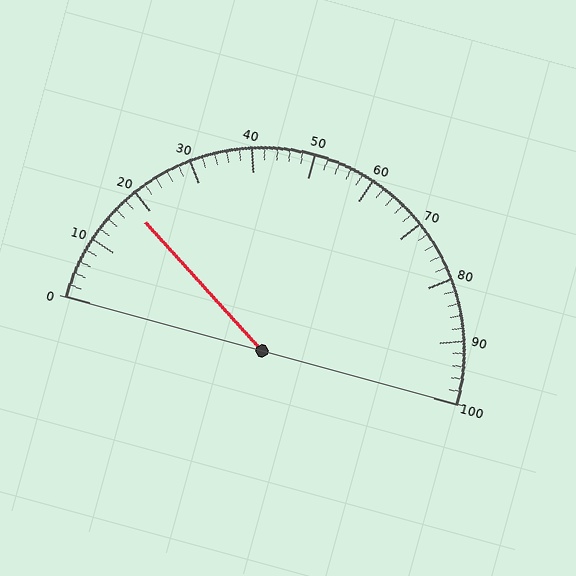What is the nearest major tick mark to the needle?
The nearest major tick mark is 20.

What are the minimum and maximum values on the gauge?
The gauge ranges from 0 to 100.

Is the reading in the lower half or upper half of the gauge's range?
The reading is in the lower half of the range (0 to 100).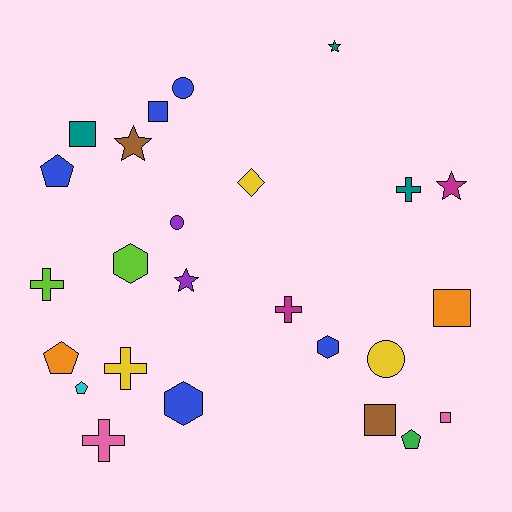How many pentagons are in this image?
There are 4 pentagons.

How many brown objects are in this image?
There are 2 brown objects.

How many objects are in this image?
There are 25 objects.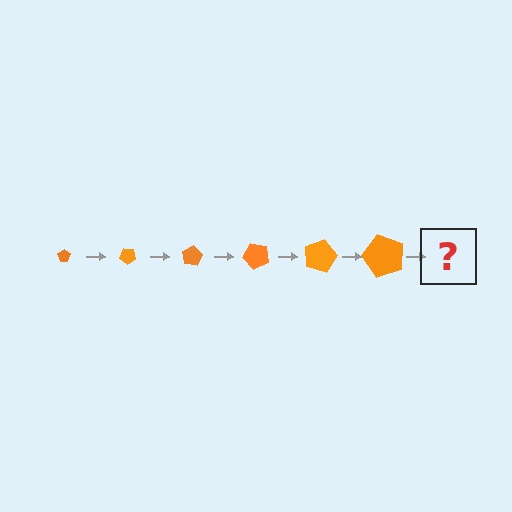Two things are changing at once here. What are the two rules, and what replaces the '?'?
The two rules are that the pentagon grows larger each step and it rotates 40 degrees each step. The '?' should be a pentagon, larger than the previous one and rotated 240 degrees from the start.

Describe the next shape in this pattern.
It should be a pentagon, larger than the previous one and rotated 240 degrees from the start.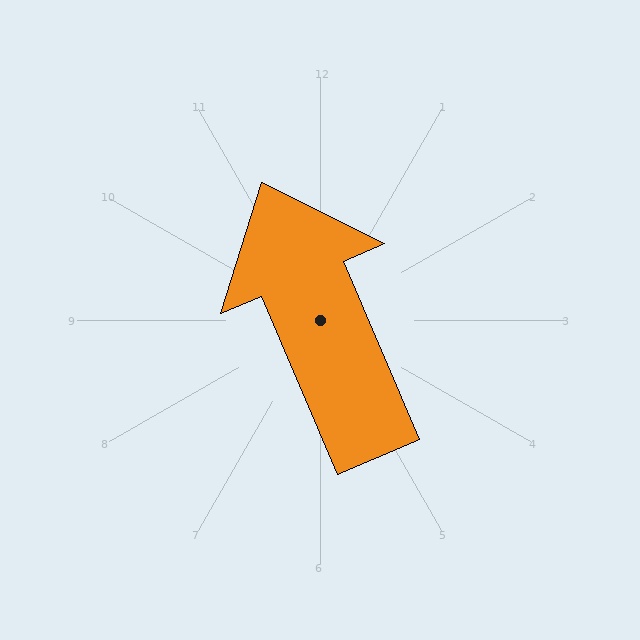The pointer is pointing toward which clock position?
Roughly 11 o'clock.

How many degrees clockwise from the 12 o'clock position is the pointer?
Approximately 337 degrees.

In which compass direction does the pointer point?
Northwest.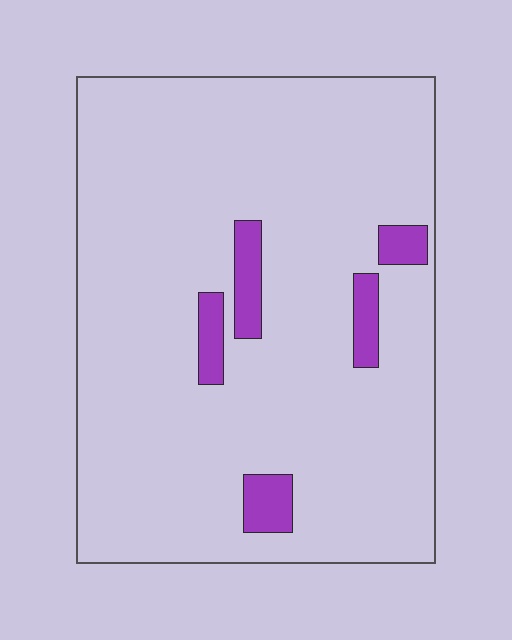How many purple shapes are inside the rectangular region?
5.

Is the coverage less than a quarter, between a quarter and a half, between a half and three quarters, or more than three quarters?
Less than a quarter.